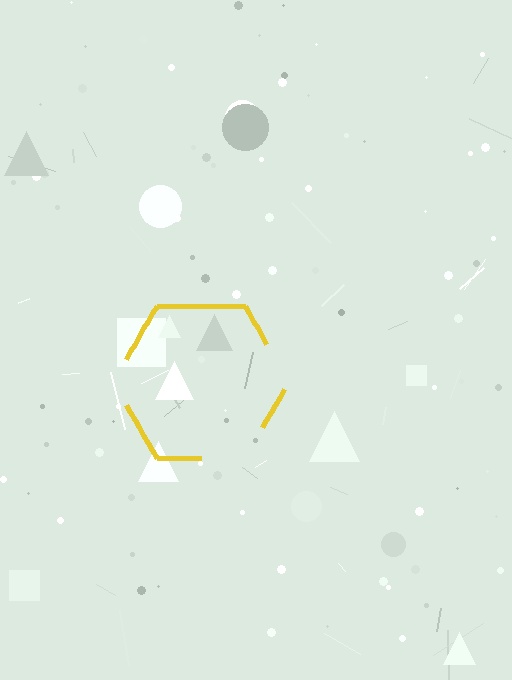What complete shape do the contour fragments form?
The contour fragments form a hexagon.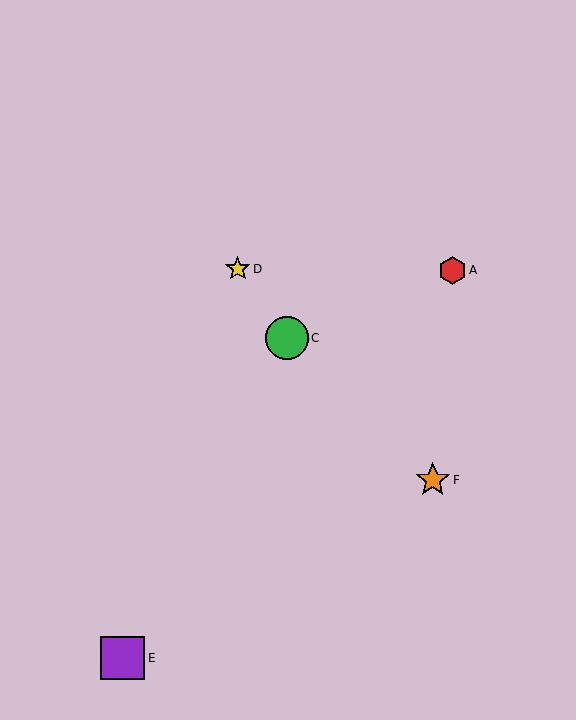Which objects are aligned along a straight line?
Objects B, C, D are aligned along a straight line.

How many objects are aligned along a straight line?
3 objects (B, C, D) are aligned along a straight line.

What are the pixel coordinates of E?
Object E is at (123, 658).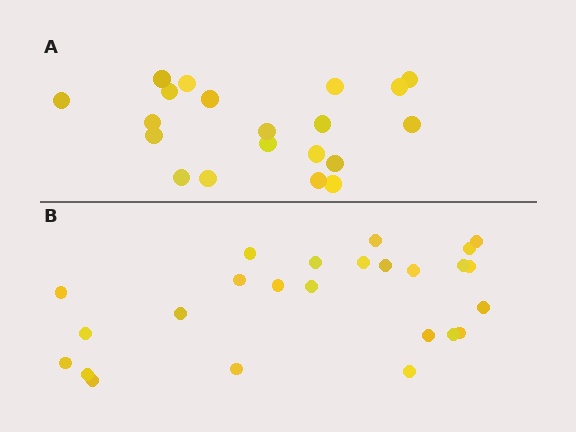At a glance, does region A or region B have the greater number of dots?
Region B (the bottom region) has more dots.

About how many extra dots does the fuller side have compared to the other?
Region B has about 5 more dots than region A.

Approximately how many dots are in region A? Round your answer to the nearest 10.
About 20 dots.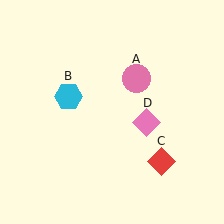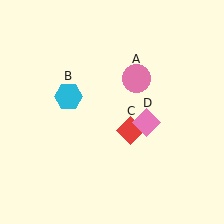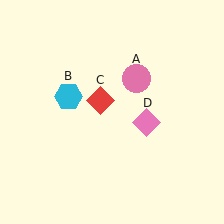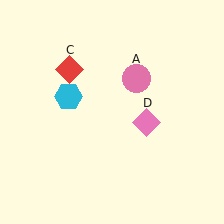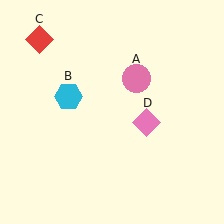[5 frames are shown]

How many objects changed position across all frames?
1 object changed position: red diamond (object C).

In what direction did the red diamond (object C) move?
The red diamond (object C) moved up and to the left.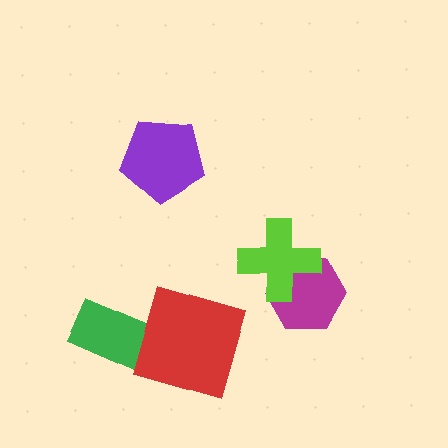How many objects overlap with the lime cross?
1 object overlaps with the lime cross.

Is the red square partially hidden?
No, no other shape covers it.